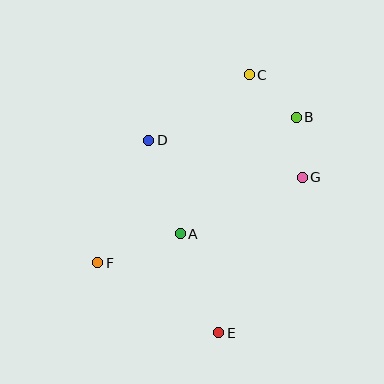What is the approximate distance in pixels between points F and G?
The distance between F and G is approximately 222 pixels.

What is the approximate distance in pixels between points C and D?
The distance between C and D is approximately 120 pixels.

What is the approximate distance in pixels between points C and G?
The distance between C and G is approximately 116 pixels.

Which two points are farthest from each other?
Points C and E are farthest from each other.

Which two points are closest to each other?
Points B and G are closest to each other.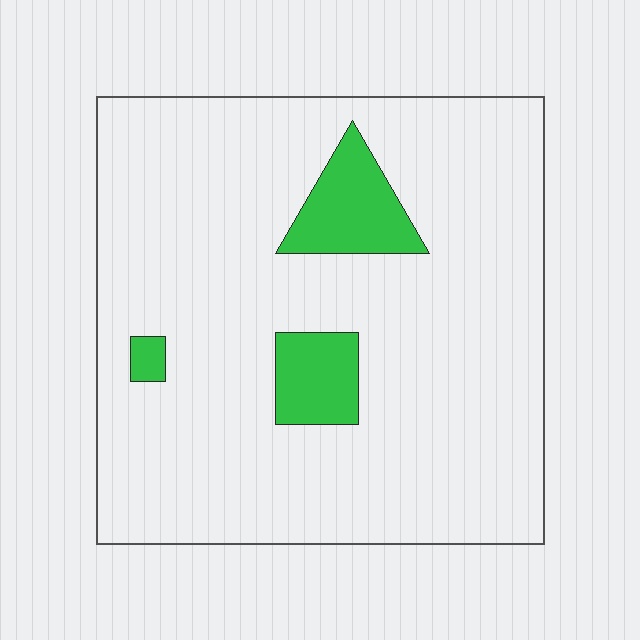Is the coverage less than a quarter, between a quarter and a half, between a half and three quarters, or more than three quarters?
Less than a quarter.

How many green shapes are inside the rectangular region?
3.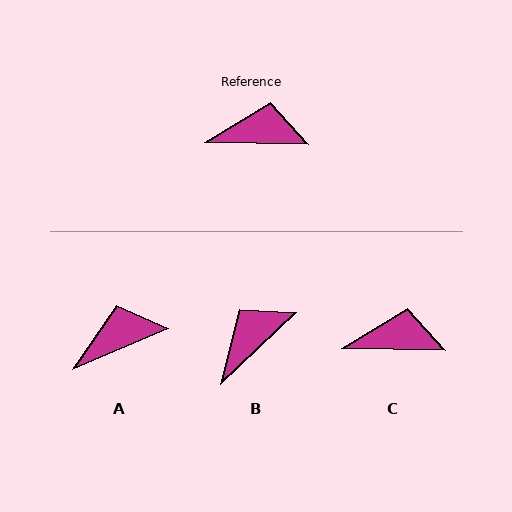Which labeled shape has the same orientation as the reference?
C.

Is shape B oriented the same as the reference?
No, it is off by about 45 degrees.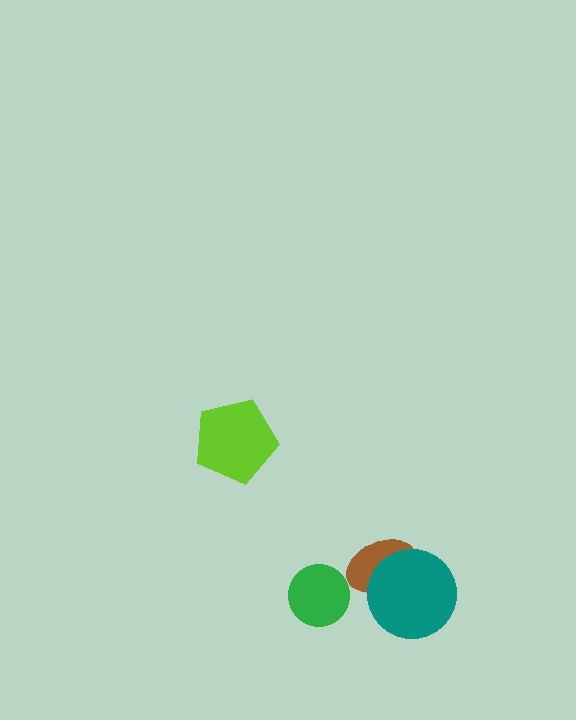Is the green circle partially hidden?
No, no other shape covers it.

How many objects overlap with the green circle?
0 objects overlap with the green circle.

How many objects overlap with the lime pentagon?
0 objects overlap with the lime pentagon.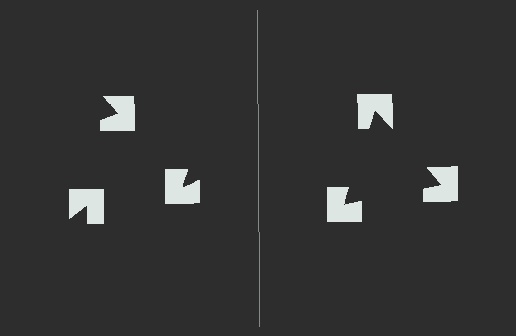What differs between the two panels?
The notched squares are positioned identically on both sides; only the wedge orientations differ. On the right they align to a triangle; on the left they are misaligned.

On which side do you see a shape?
An illusory triangle appears on the right side. On the left side the wedge cuts are rotated, so no coherent shape forms.